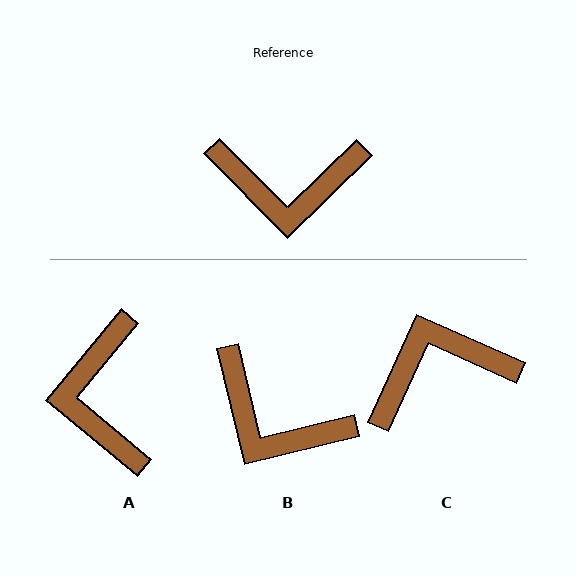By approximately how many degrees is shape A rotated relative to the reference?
Approximately 84 degrees clockwise.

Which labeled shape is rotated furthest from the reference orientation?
C, about 159 degrees away.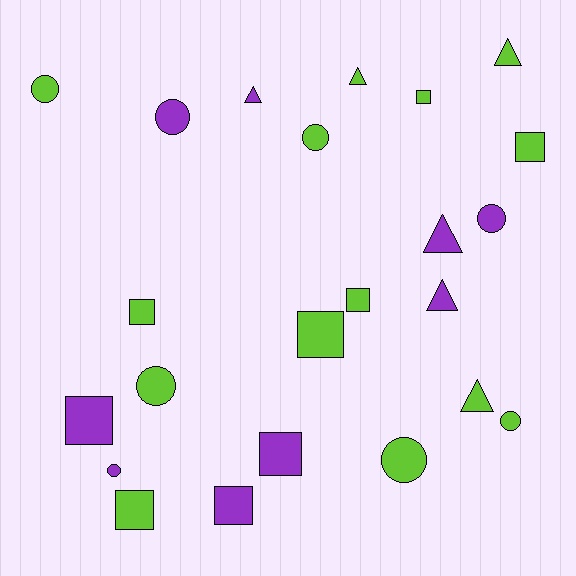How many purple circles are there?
There are 3 purple circles.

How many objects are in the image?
There are 23 objects.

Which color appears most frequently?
Lime, with 14 objects.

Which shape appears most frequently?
Square, with 9 objects.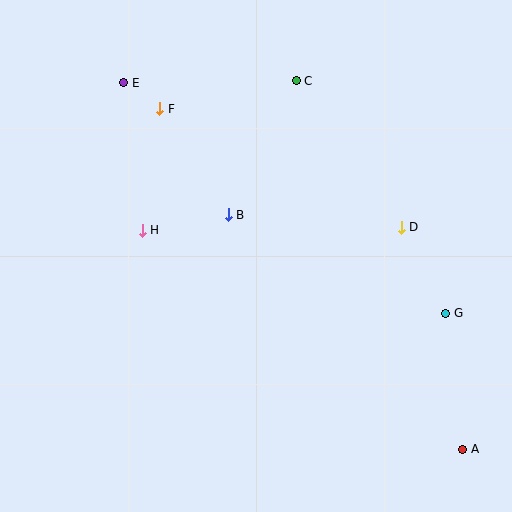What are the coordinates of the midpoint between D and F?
The midpoint between D and F is at (281, 168).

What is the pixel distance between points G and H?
The distance between G and H is 315 pixels.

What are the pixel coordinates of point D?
Point D is at (401, 227).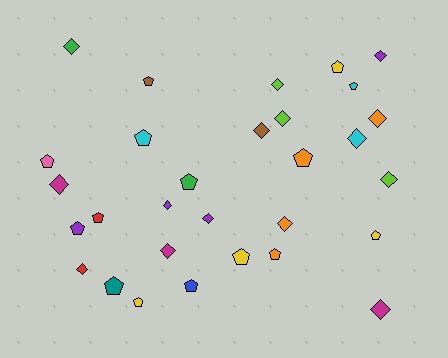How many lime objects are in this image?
There are 3 lime objects.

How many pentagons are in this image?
There are 15 pentagons.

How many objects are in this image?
There are 30 objects.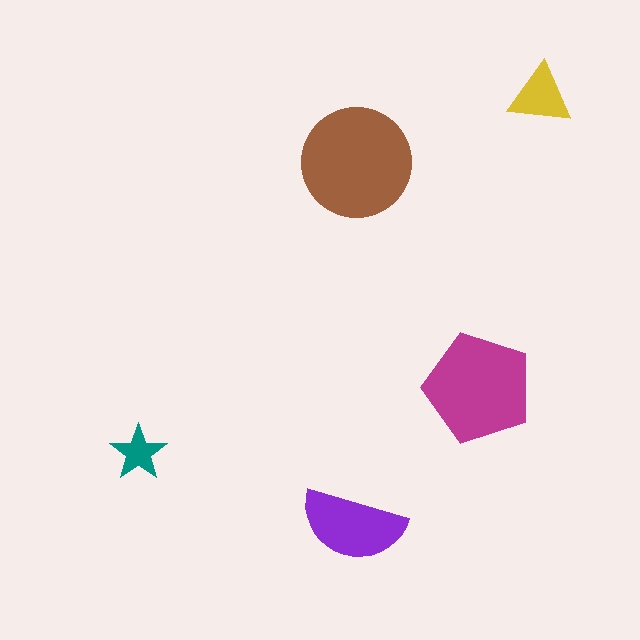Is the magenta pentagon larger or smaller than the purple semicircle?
Larger.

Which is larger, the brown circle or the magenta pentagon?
The brown circle.